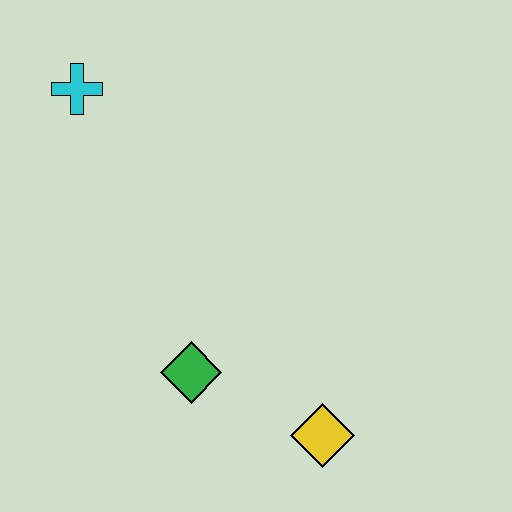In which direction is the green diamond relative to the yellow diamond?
The green diamond is to the left of the yellow diamond.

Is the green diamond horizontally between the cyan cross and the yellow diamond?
Yes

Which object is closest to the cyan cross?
The green diamond is closest to the cyan cross.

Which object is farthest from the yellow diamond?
The cyan cross is farthest from the yellow diamond.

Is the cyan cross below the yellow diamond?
No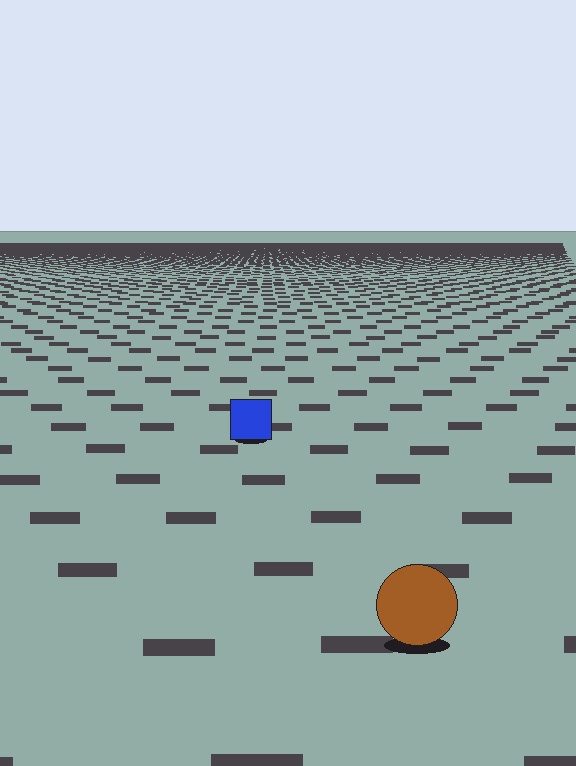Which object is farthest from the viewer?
The blue square is farthest from the viewer. It appears smaller and the ground texture around it is denser.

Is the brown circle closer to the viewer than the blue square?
Yes. The brown circle is closer — you can tell from the texture gradient: the ground texture is coarser near it.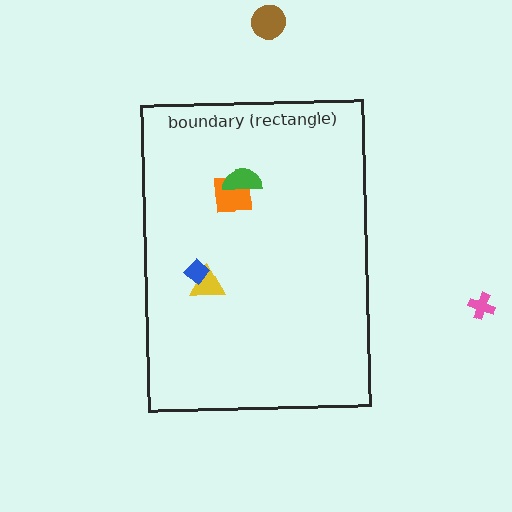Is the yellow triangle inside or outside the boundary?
Inside.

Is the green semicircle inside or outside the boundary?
Inside.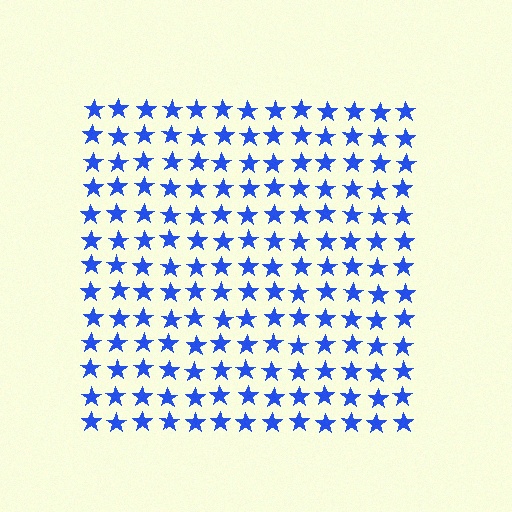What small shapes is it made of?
It is made of small stars.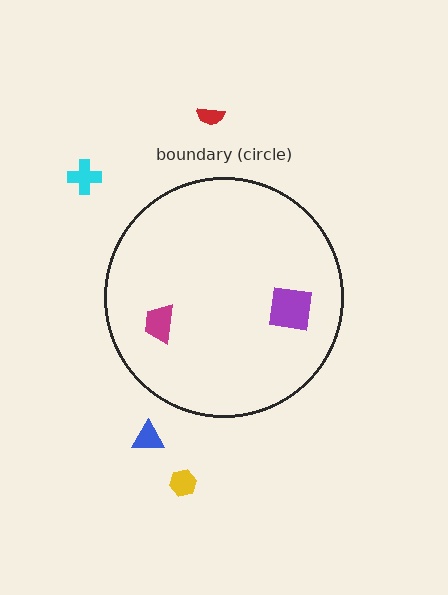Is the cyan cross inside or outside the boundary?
Outside.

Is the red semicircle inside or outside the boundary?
Outside.